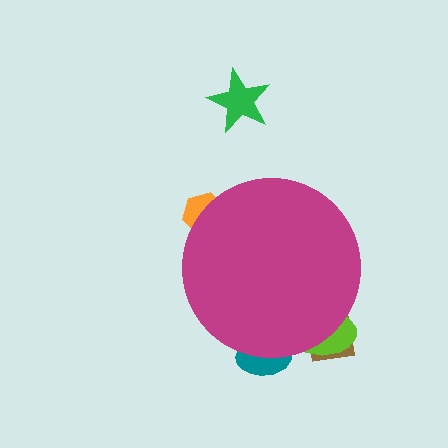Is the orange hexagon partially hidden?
Yes, the orange hexagon is partially hidden behind the magenta circle.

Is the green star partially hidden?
No, the green star is fully visible.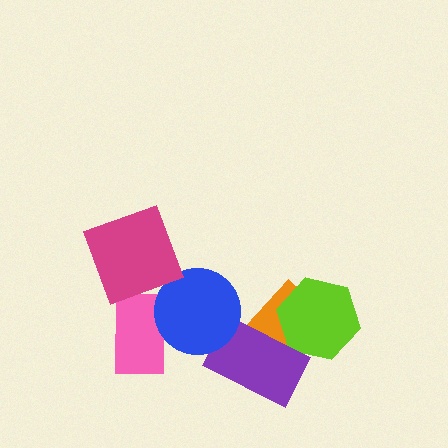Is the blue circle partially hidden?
No, no other shape covers it.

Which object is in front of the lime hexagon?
The purple rectangle is in front of the lime hexagon.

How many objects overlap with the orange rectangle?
2 objects overlap with the orange rectangle.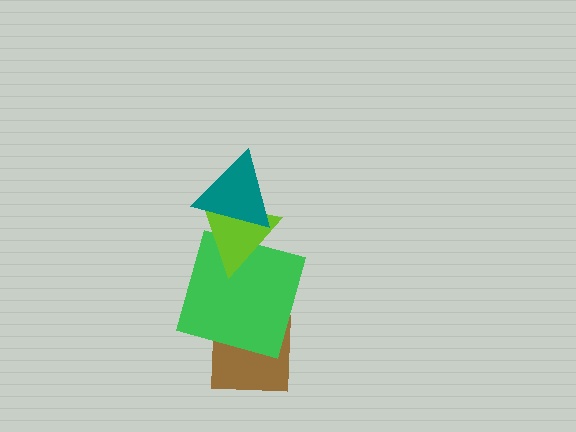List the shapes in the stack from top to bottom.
From top to bottom: the teal triangle, the lime triangle, the green square, the brown square.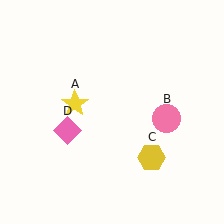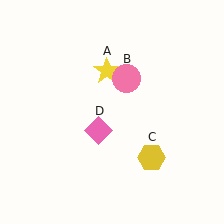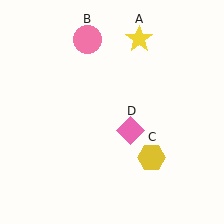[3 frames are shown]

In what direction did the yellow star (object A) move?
The yellow star (object A) moved up and to the right.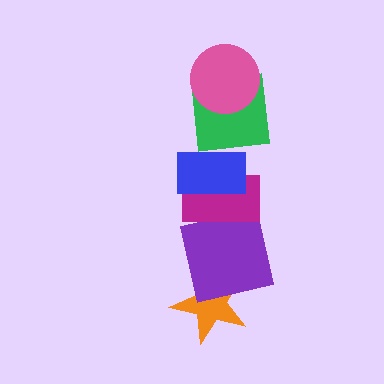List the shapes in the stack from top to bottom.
From top to bottom: the pink circle, the green square, the blue rectangle, the magenta rectangle, the purple square, the orange star.